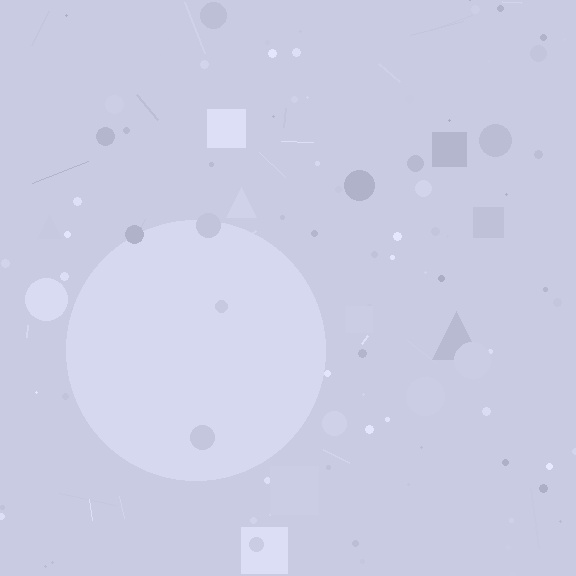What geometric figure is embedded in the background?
A circle is embedded in the background.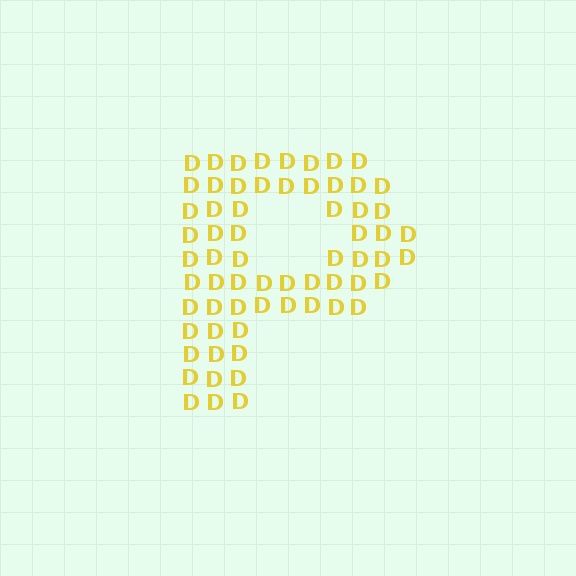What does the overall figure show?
The overall figure shows the letter P.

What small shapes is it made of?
It is made of small letter D's.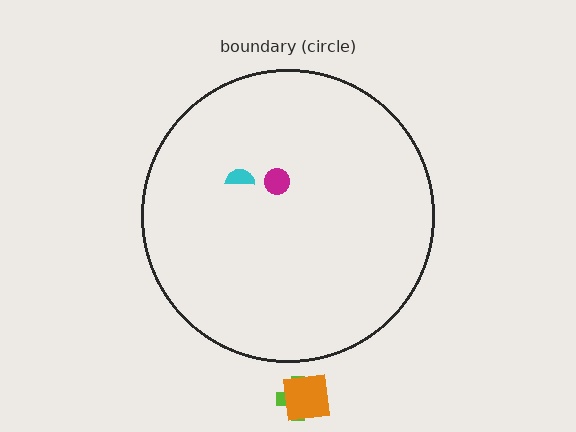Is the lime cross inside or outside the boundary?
Outside.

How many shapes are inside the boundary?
2 inside, 2 outside.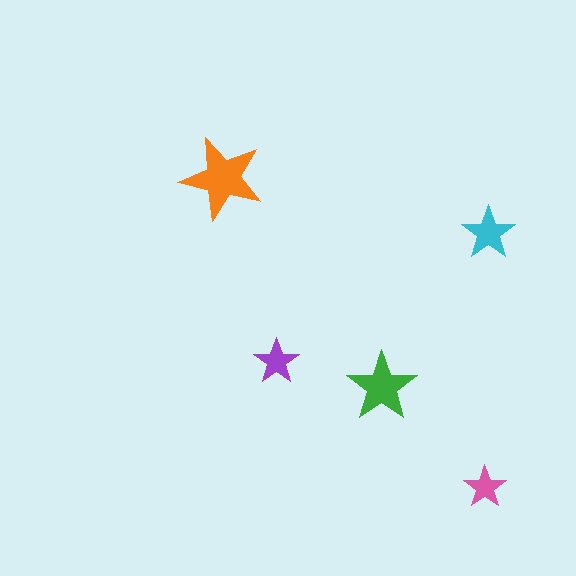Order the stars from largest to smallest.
the orange one, the green one, the cyan one, the purple one, the pink one.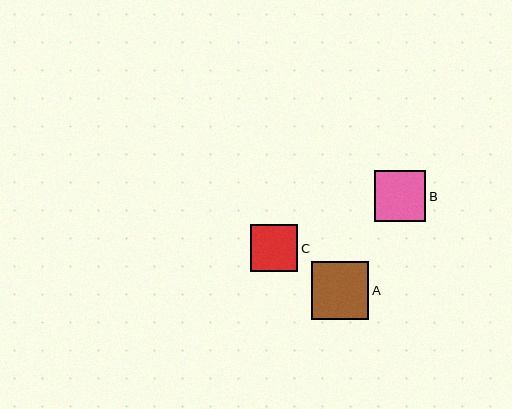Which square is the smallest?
Square C is the smallest with a size of approximately 48 pixels.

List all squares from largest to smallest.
From largest to smallest: A, B, C.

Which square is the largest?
Square A is the largest with a size of approximately 57 pixels.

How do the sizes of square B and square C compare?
Square B and square C are approximately the same size.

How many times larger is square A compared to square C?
Square A is approximately 1.2 times the size of square C.